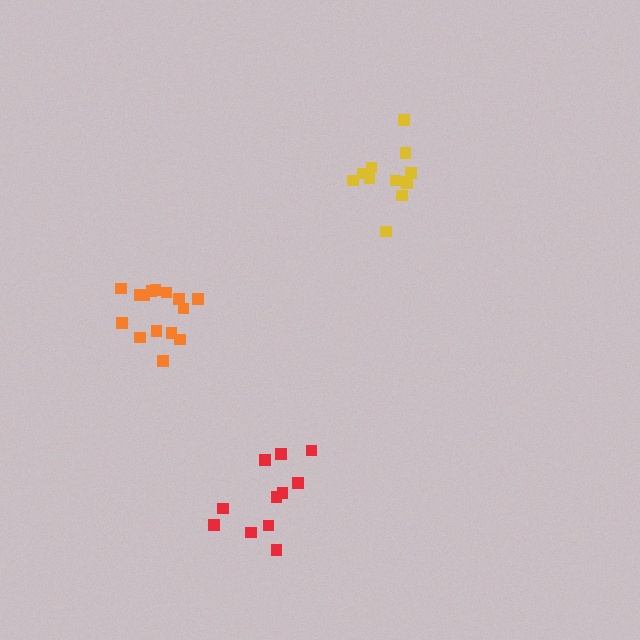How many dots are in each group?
Group 1: 11 dots, Group 2: 12 dots, Group 3: 15 dots (38 total).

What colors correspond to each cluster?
The clusters are colored: red, yellow, orange.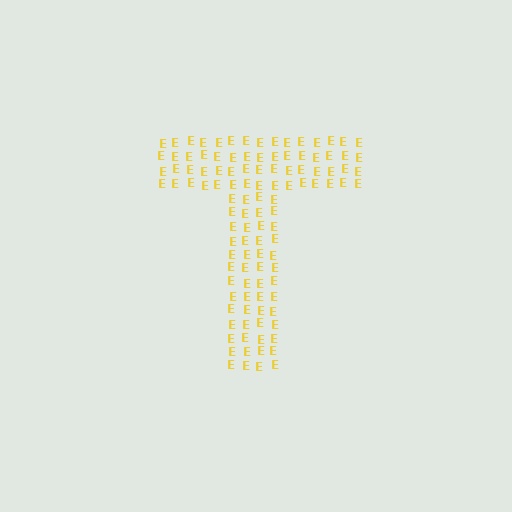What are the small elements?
The small elements are letter E's.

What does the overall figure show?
The overall figure shows the letter T.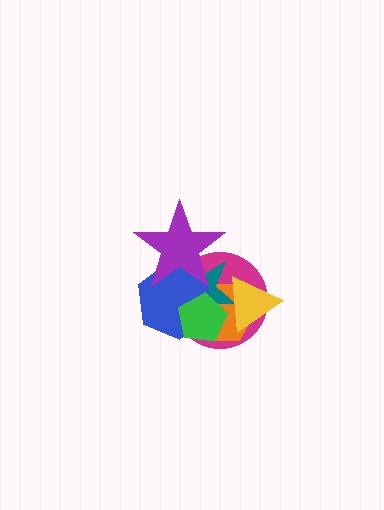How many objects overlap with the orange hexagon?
5 objects overlap with the orange hexagon.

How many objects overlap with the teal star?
6 objects overlap with the teal star.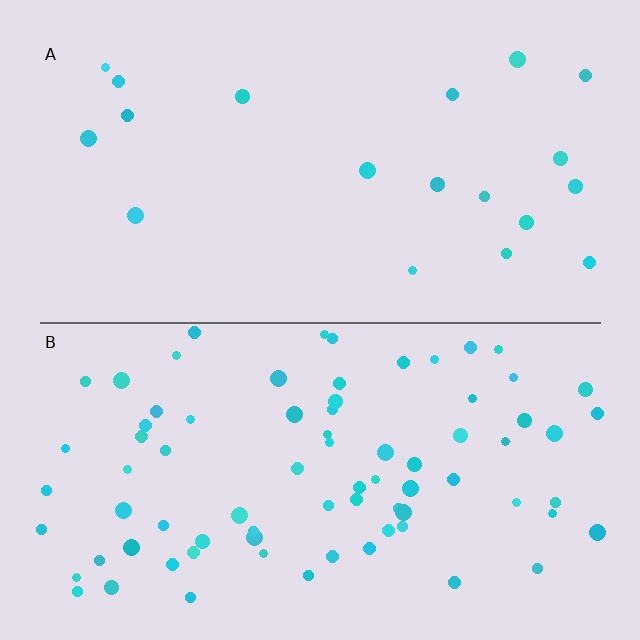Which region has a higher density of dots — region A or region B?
B (the bottom).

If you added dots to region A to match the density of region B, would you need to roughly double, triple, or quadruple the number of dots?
Approximately quadruple.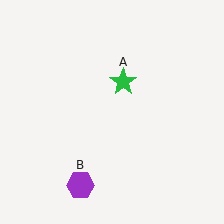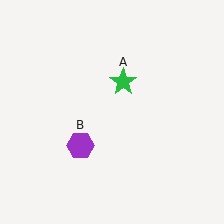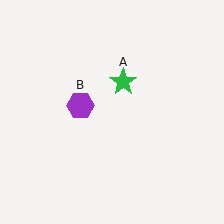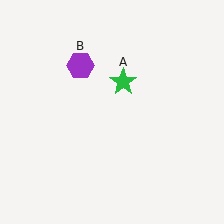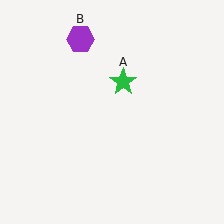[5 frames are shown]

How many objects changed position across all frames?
1 object changed position: purple hexagon (object B).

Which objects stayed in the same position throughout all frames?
Green star (object A) remained stationary.